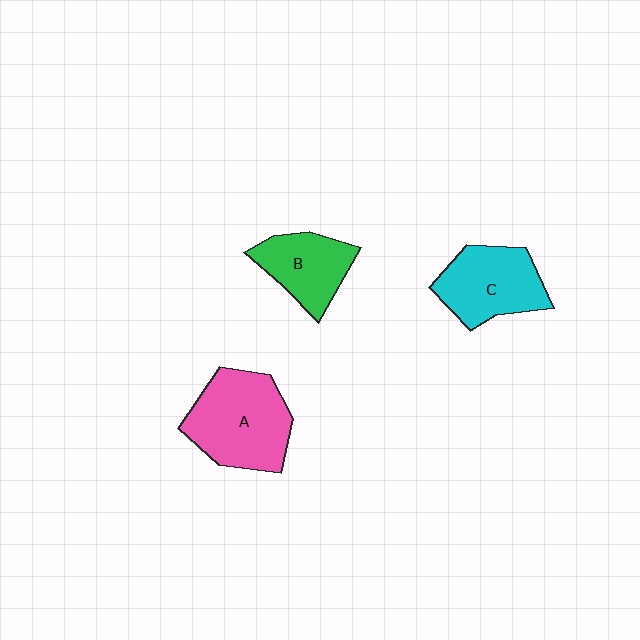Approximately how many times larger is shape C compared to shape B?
Approximately 1.2 times.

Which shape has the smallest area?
Shape B (green).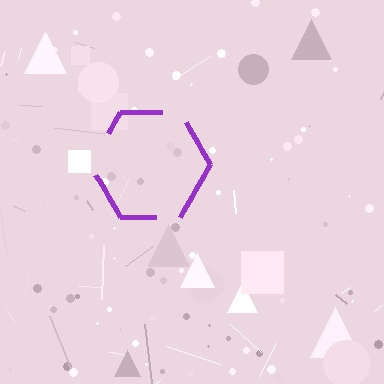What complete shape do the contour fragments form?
The contour fragments form a hexagon.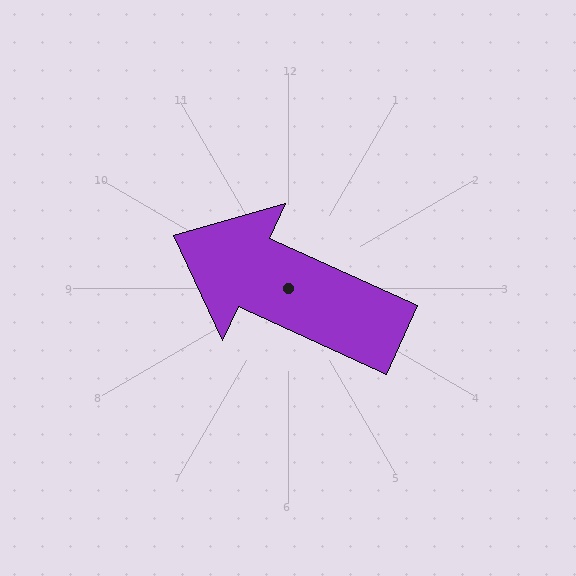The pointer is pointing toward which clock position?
Roughly 10 o'clock.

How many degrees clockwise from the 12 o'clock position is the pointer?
Approximately 295 degrees.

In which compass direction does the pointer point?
Northwest.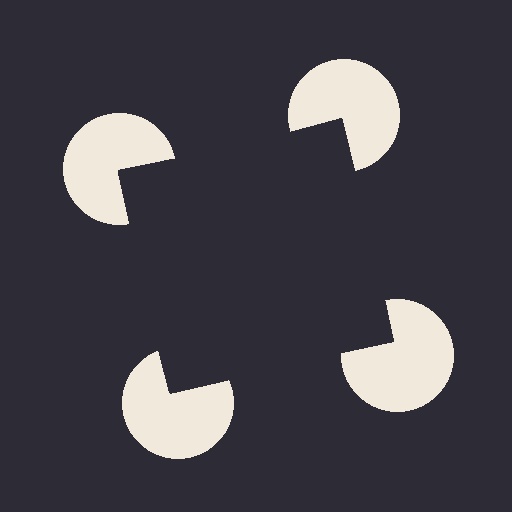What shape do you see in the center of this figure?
An illusory square — its edges are inferred from the aligned wedge cuts in the pac-man discs, not physically drawn.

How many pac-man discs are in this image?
There are 4 — one at each vertex of the illusory square.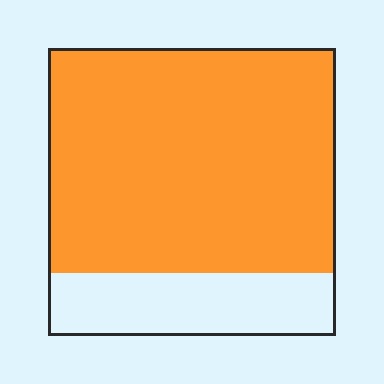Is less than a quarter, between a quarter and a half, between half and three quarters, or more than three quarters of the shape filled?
More than three quarters.